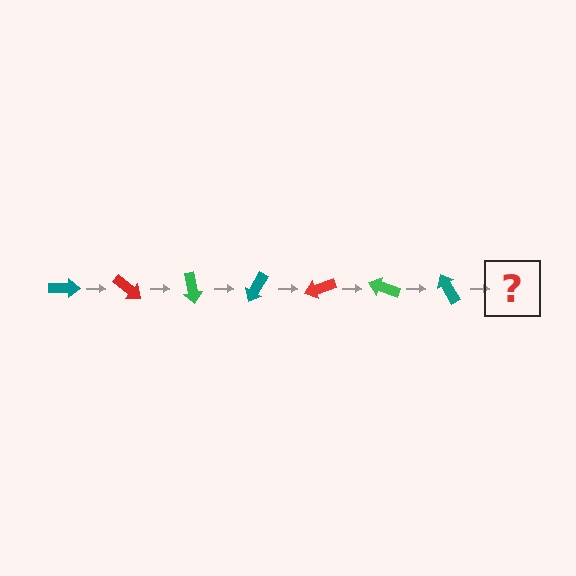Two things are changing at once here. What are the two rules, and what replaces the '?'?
The two rules are that it rotates 40 degrees each step and the color cycles through teal, red, and green. The '?' should be a red arrow, rotated 280 degrees from the start.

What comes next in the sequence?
The next element should be a red arrow, rotated 280 degrees from the start.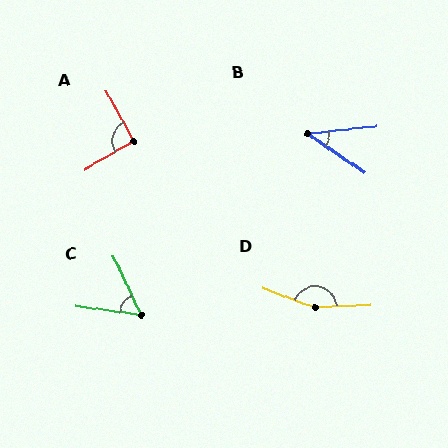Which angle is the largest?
D, at approximately 156 degrees.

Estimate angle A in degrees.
Approximately 91 degrees.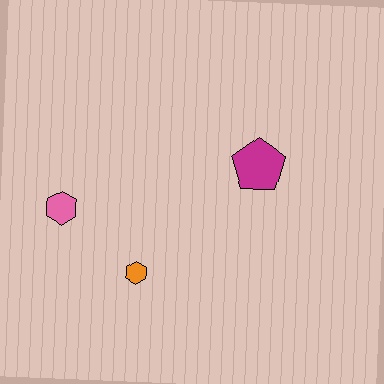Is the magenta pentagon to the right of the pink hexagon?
Yes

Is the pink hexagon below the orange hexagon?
No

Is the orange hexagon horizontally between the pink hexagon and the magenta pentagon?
Yes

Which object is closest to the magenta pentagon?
The orange hexagon is closest to the magenta pentagon.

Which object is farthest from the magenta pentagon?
The pink hexagon is farthest from the magenta pentagon.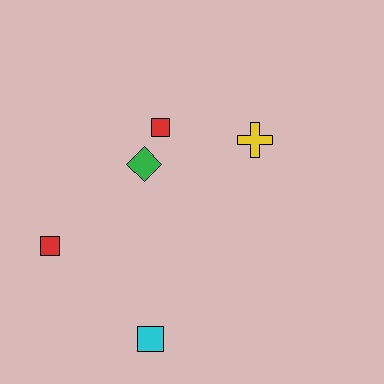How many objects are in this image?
There are 5 objects.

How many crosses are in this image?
There is 1 cross.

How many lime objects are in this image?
There are no lime objects.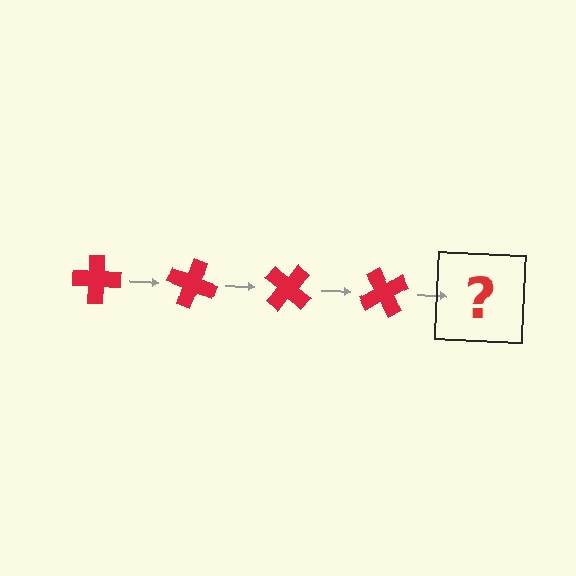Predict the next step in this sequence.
The next step is a red cross rotated 80 degrees.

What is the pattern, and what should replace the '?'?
The pattern is that the cross rotates 20 degrees each step. The '?' should be a red cross rotated 80 degrees.